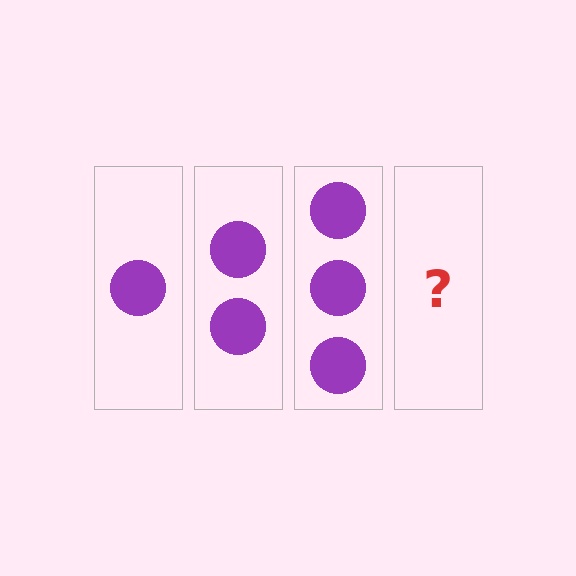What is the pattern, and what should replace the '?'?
The pattern is that each step adds one more circle. The '?' should be 4 circles.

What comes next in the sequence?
The next element should be 4 circles.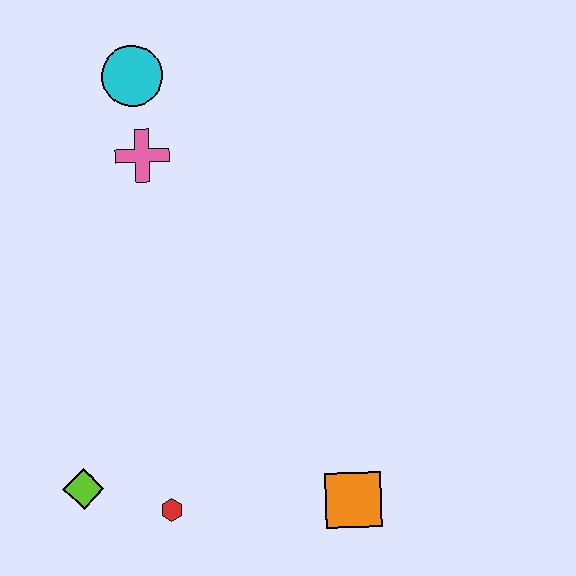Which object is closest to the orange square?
The red hexagon is closest to the orange square.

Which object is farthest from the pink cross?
The orange square is farthest from the pink cross.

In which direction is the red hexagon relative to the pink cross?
The red hexagon is below the pink cross.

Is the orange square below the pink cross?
Yes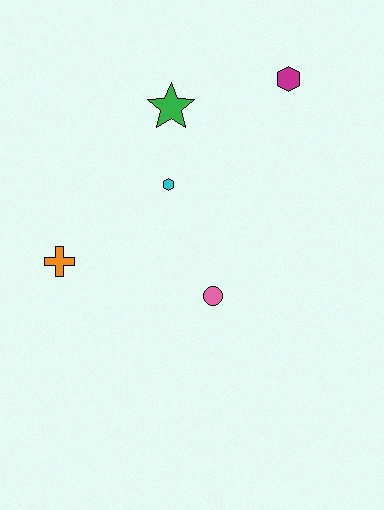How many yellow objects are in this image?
There are no yellow objects.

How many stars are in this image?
There is 1 star.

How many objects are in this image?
There are 5 objects.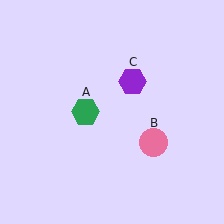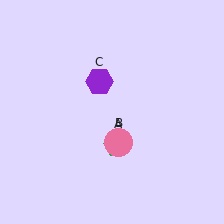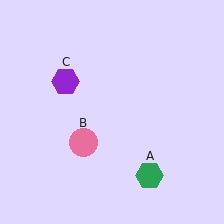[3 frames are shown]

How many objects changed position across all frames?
3 objects changed position: green hexagon (object A), pink circle (object B), purple hexagon (object C).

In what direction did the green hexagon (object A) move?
The green hexagon (object A) moved down and to the right.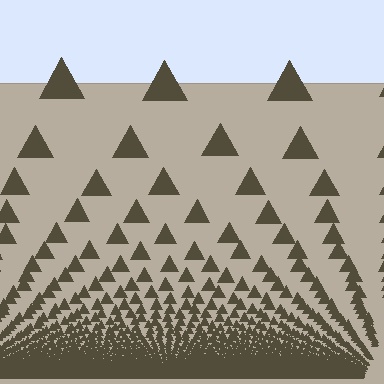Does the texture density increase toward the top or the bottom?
Density increases toward the bottom.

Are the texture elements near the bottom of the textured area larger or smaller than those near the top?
Smaller. The gradient is inverted — elements near the bottom are smaller and denser.